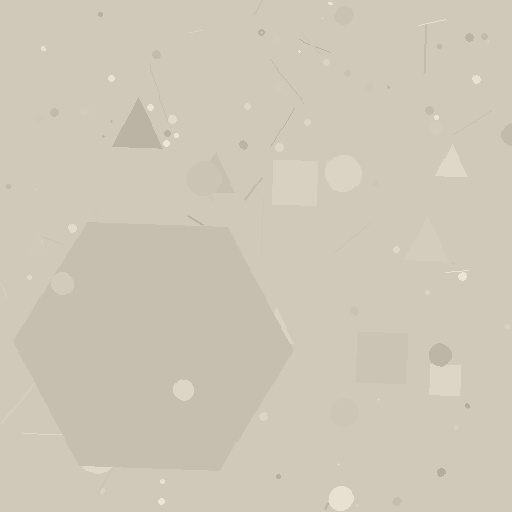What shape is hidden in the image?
A hexagon is hidden in the image.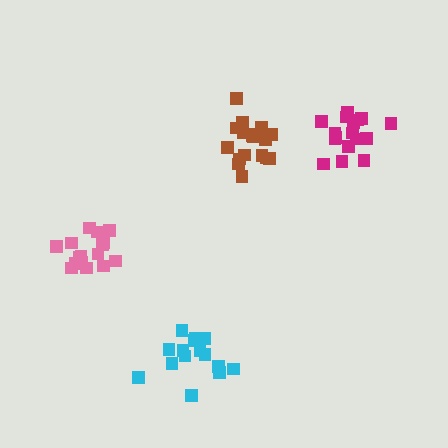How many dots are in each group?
Group 1: 18 dots, Group 2: 16 dots, Group 3: 16 dots, Group 4: 17 dots (67 total).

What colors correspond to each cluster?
The clusters are colored: brown, cyan, pink, magenta.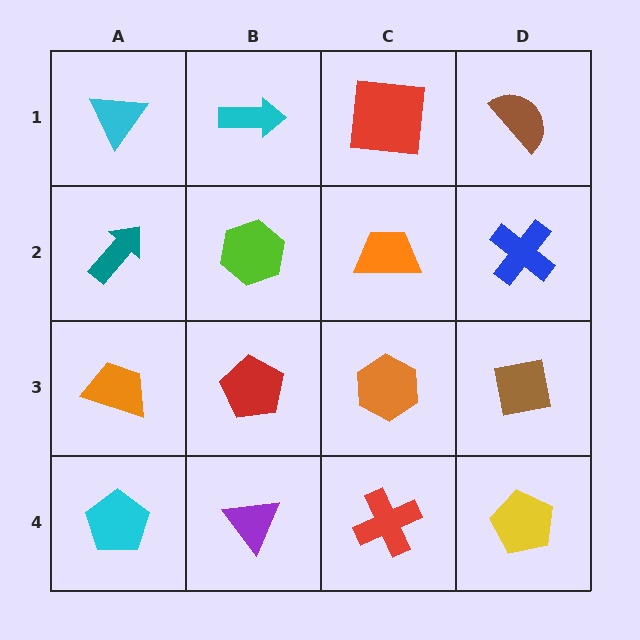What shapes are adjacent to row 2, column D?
A brown semicircle (row 1, column D), a brown square (row 3, column D), an orange trapezoid (row 2, column C).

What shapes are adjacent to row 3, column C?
An orange trapezoid (row 2, column C), a red cross (row 4, column C), a red pentagon (row 3, column B), a brown square (row 3, column D).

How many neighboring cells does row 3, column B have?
4.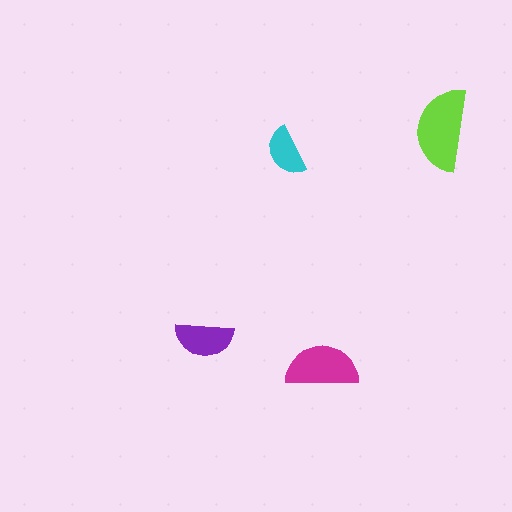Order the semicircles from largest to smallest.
the lime one, the magenta one, the purple one, the cyan one.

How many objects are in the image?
There are 4 objects in the image.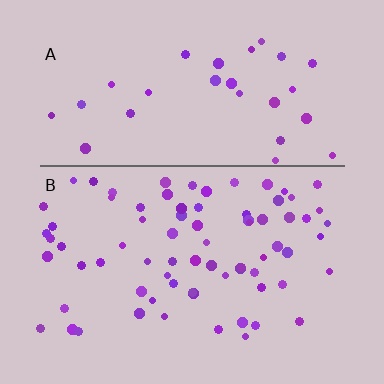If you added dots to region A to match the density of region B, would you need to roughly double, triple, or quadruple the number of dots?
Approximately double.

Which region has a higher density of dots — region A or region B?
B (the bottom).